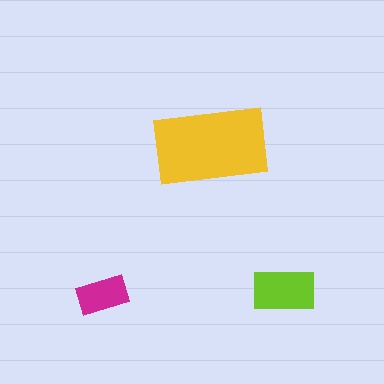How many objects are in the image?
There are 3 objects in the image.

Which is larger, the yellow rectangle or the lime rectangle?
The yellow one.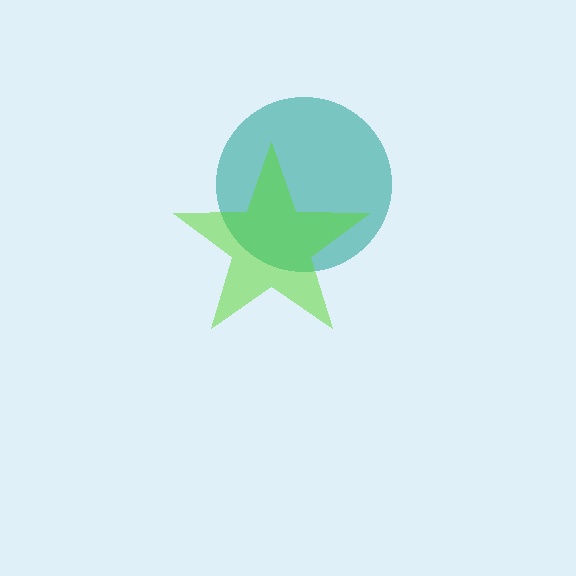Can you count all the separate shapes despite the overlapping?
Yes, there are 2 separate shapes.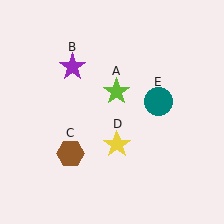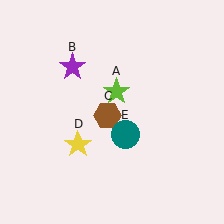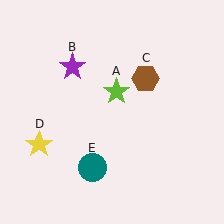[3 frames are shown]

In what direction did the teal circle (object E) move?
The teal circle (object E) moved down and to the left.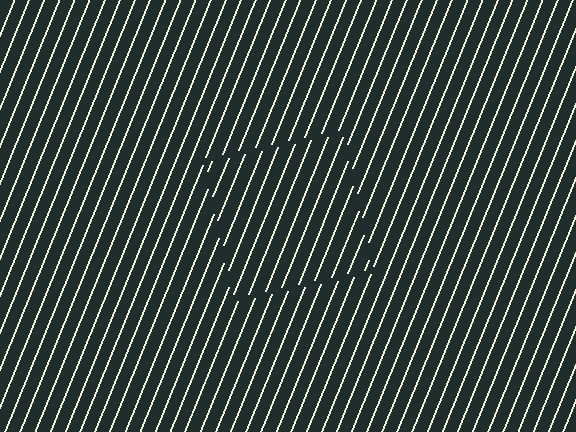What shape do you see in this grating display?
An illusory square. The interior of the shape contains the same grating, shifted by half a period — the contour is defined by the phase discontinuity where line-ends from the inner and outer gratings abut.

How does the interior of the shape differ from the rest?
The interior of the shape contains the same grating, shifted by half a period — the contour is defined by the phase discontinuity where line-ends from the inner and outer gratings abut.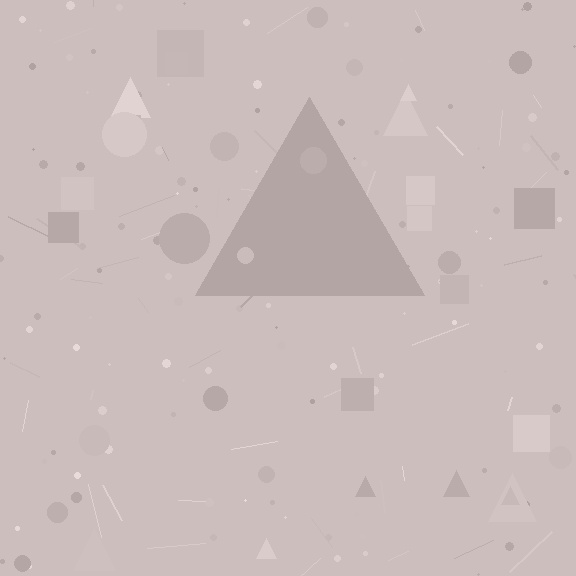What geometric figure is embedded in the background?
A triangle is embedded in the background.